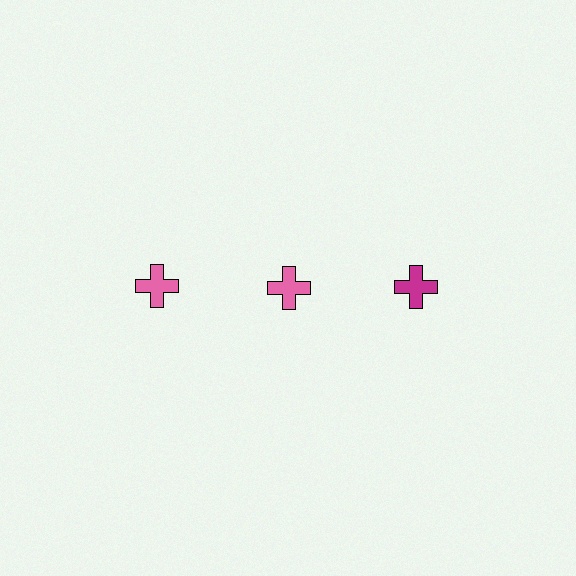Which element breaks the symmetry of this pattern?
The magenta cross in the top row, center column breaks the symmetry. All other shapes are pink crosses.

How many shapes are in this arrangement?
There are 3 shapes arranged in a grid pattern.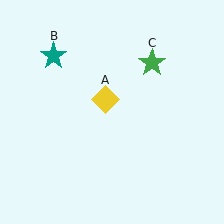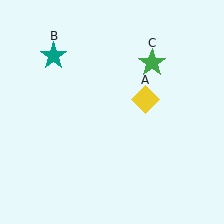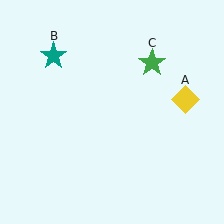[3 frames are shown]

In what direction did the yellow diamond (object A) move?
The yellow diamond (object A) moved right.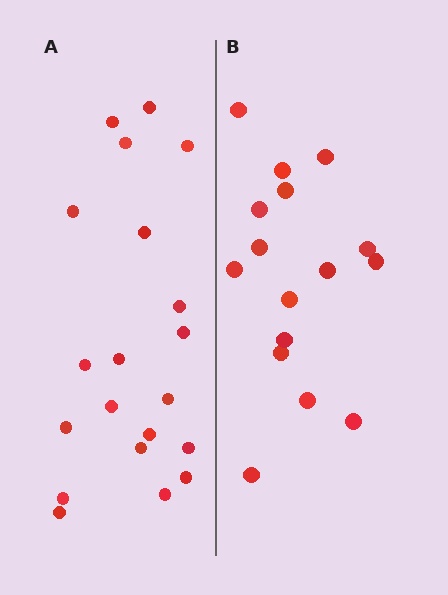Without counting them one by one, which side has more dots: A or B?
Region A (the left region) has more dots.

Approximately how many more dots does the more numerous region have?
Region A has about 4 more dots than region B.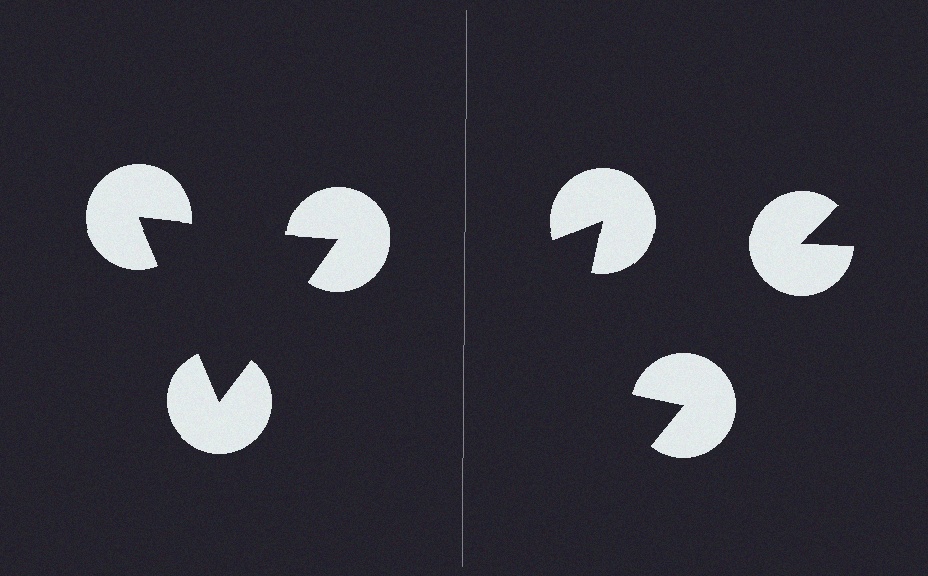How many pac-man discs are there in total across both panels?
6 — 3 on each side.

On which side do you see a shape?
An illusory triangle appears on the left side. On the right side the wedge cuts are rotated, so no coherent shape forms.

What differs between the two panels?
The pac-man discs are positioned identically on both sides; only the wedge orientations differ. On the left they align to a triangle; on the right they are misaligned.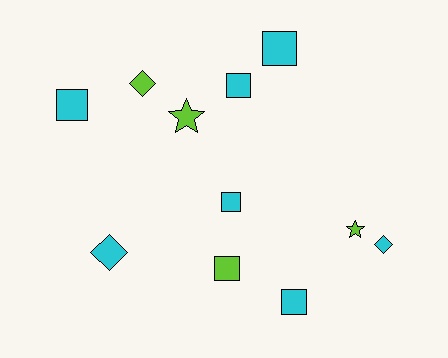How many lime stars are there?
There are 2 lime stars.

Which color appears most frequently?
Cyan, with 7 objects.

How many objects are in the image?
There are 11 objects.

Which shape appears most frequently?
Square, with 6 objects.